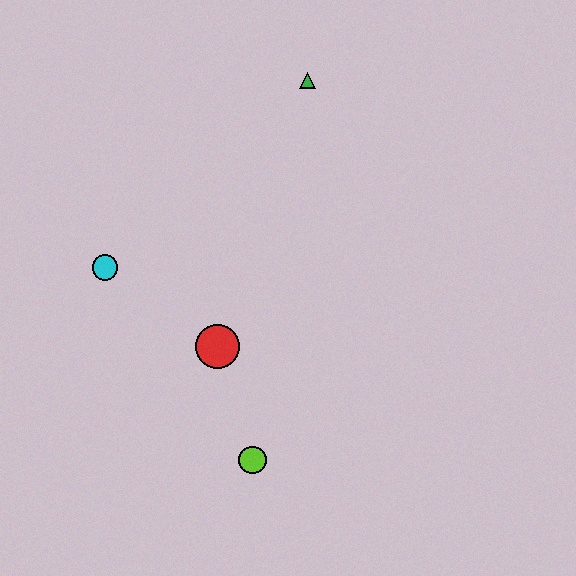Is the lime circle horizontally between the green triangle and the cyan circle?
Yes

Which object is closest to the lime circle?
The red circle is closest to the lime circle.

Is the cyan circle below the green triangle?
Yes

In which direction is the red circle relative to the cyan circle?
The red circle is to the right of the cyan circle.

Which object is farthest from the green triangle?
The lime circle is farthest from the green triangle.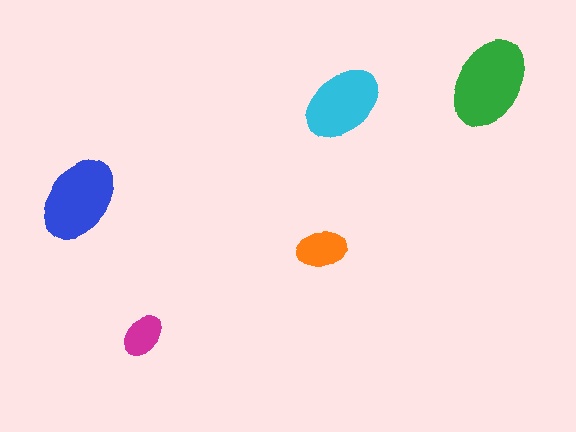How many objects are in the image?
There are 5 objects in the image.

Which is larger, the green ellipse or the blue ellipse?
The green one.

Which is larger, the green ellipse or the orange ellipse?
The green one.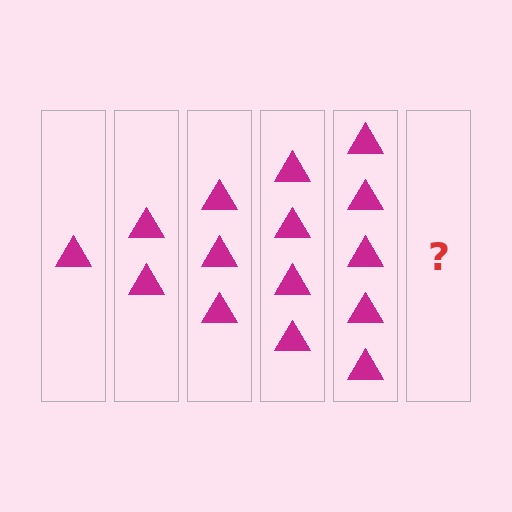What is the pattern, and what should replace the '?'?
The pattern is that each step adds one more triangle. The '?' should be 6 triangles.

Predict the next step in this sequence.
The next step is 6 triangles.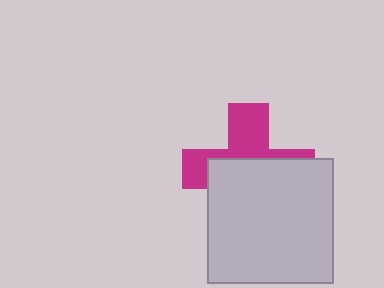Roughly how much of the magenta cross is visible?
A small part of it is visible (roughly 42%).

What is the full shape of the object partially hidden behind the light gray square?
The partially hidden object is a magenta cross.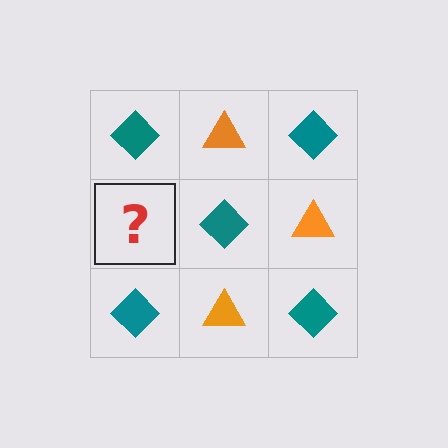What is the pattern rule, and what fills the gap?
The rule is that it alternates teal diamond and orange triangle in a checkerboard pattern. The gap should be filled with an orange triangle.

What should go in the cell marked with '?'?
The missing cell should contain an orange triangle.